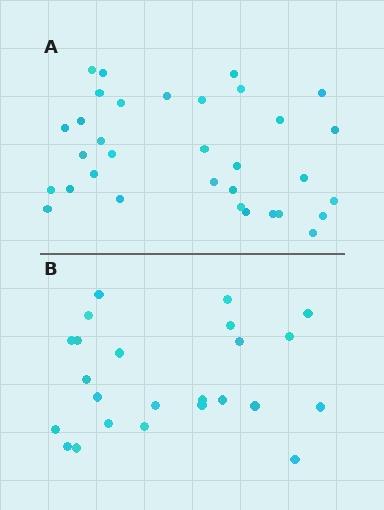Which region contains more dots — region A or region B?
Region A (the top region) has more dots.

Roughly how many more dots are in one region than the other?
Region A has roughly 8 or so more dots than region B.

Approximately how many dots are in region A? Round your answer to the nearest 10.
About 30 dots. (The exact count is 33, which rounds to 30.)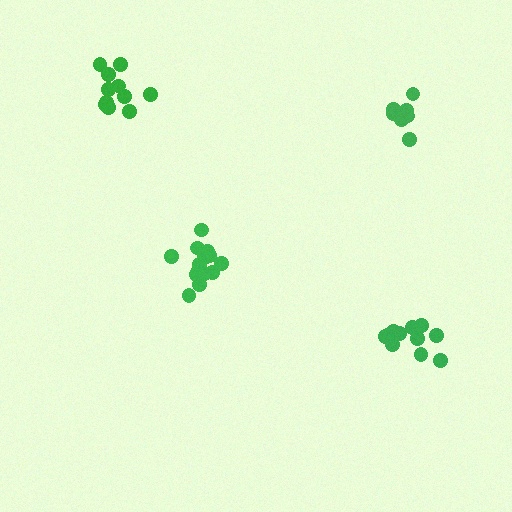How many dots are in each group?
Group 1: 14 dots, Group 2: 12 dots, Group 3: 9 dots, Group 4: 11 dots (46 total).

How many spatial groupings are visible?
There are 4 spatial groupings.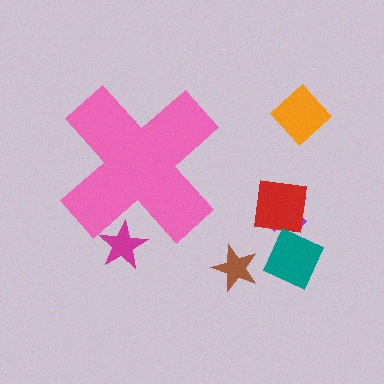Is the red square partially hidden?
No, the red square is fully visible.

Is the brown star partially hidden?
No, the brown star is fully visible.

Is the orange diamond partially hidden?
No, the orange diamond is fully visible.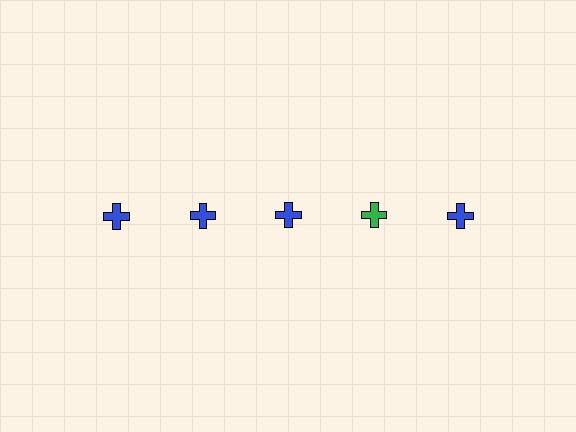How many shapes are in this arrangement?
There are 5 shapes arranged in a grid pattern.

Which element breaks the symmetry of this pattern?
The green cross in the top row, second from right column breaks the symmetry. All other shapes are blue crosses.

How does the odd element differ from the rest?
It has a different color: green instead of blue.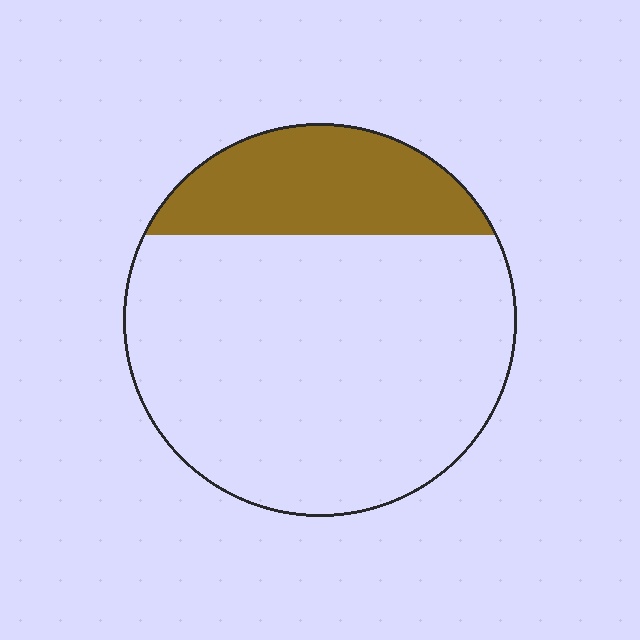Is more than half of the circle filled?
No.